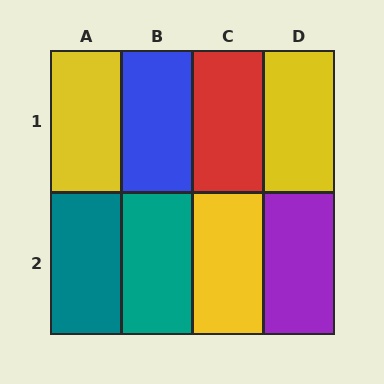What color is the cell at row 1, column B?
Blue.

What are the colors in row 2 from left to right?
Teal, teal, yellow, purple.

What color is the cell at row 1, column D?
Yellow.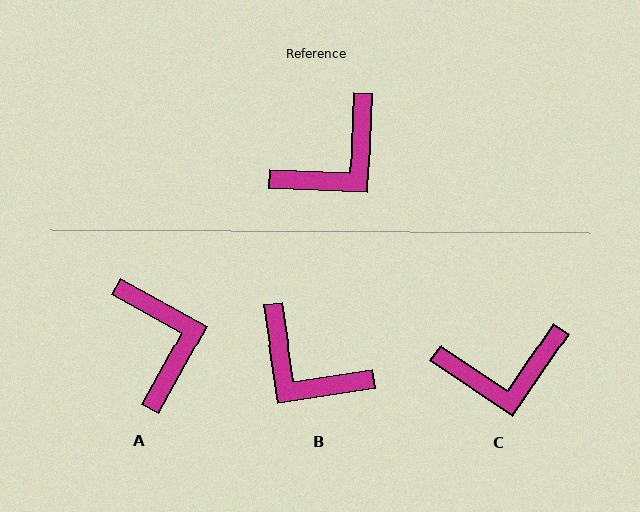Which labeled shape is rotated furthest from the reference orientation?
B, about 79 degrees away.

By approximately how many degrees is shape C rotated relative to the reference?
Approximately 32 degrees clockwise.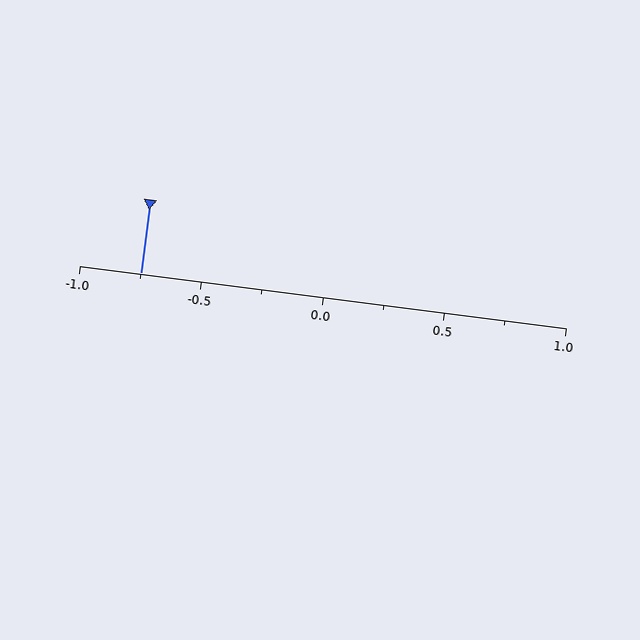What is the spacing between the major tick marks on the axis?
The major ticks are spaced 0.5 apart.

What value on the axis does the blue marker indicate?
The marker indicates approximately -0.75.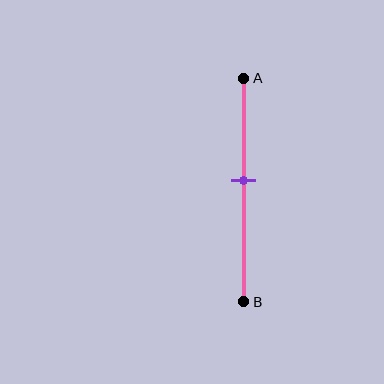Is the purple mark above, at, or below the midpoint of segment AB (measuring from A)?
The purple mark is above the midpoint of segment AB.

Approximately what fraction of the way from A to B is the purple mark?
The purple mark is approximately 45% of the way from A to B.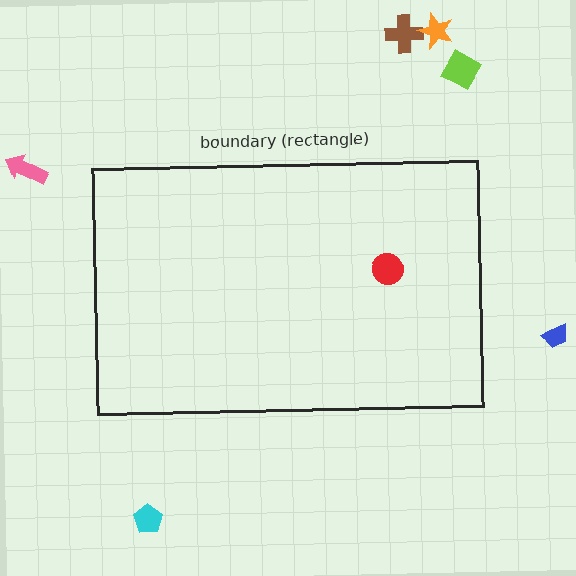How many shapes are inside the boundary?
1 inside, 6 outside.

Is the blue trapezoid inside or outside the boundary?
Outside.